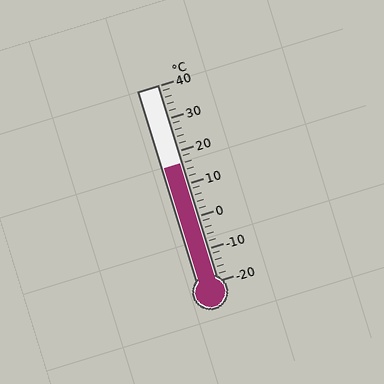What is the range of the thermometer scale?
The thermometer scale ranges from -20°C to 40°C.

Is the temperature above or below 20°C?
The temperature is below 20°C.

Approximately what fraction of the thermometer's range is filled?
The thermometer is filled to approximately 60% of its range.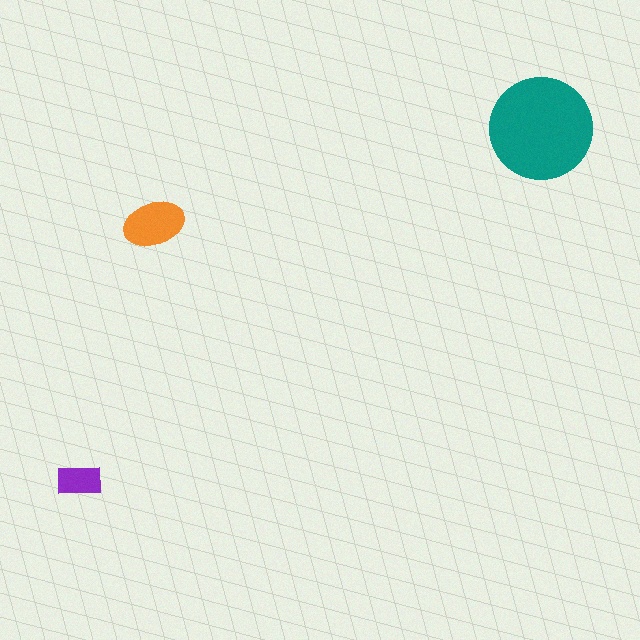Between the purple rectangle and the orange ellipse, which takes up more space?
The orange ellipse.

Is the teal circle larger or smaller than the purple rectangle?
Larger.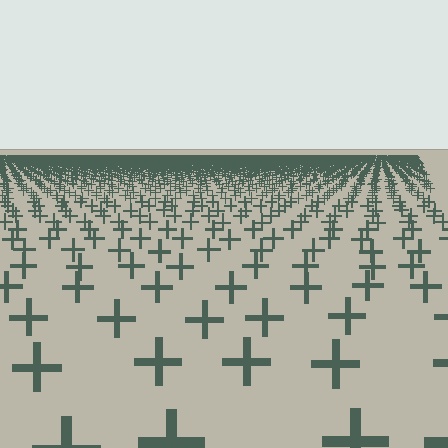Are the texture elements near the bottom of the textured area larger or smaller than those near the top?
Larger. Near the bottom, elements are closer to the viewer and appear at a bigger on-screen size.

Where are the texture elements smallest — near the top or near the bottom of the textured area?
Near the top.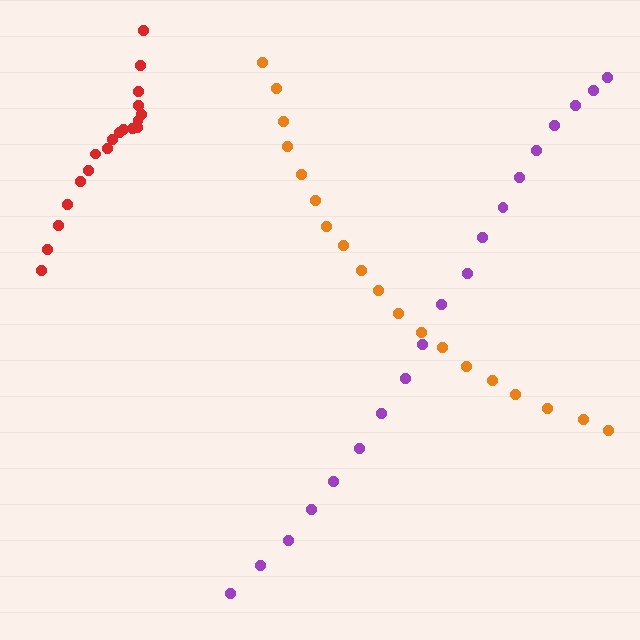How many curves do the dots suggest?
There are 3 distinct paths.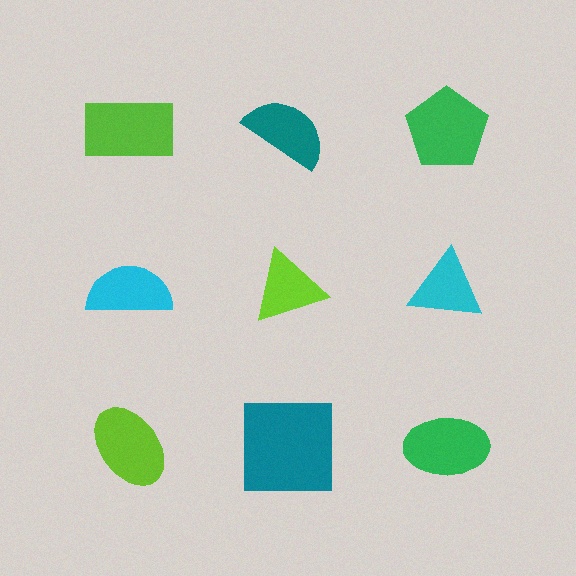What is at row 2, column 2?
A lime triangle.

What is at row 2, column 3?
A cyan triangle.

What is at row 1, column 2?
A teal semicircle.